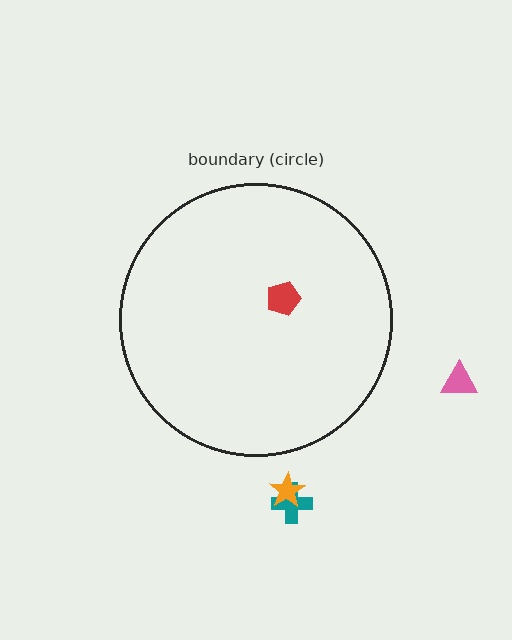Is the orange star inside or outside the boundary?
Outside.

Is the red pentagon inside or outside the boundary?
Inside.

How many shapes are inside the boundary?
1 inside, 3 outside.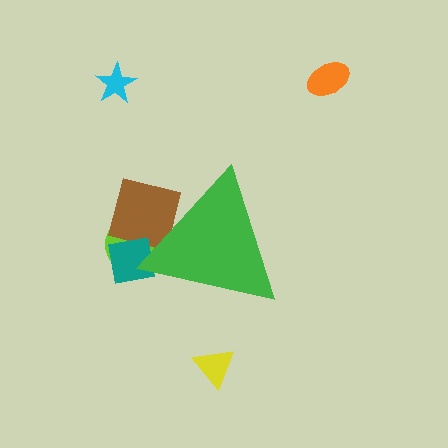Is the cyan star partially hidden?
No, the cyan star is fully visible.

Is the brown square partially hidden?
Yes, the brown square is partially hidden behind the green triangle.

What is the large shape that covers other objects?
A green triangle.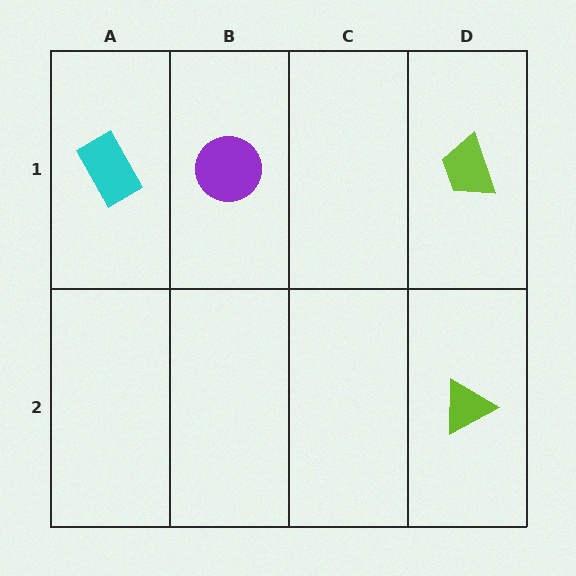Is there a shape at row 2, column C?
No, that cell is empty.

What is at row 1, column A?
A cyan rectangle.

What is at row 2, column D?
A lime triangle.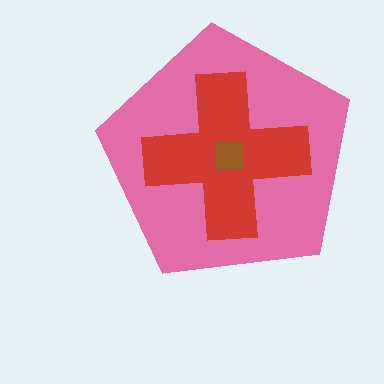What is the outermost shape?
The pink pentagon.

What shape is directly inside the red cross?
The brown square.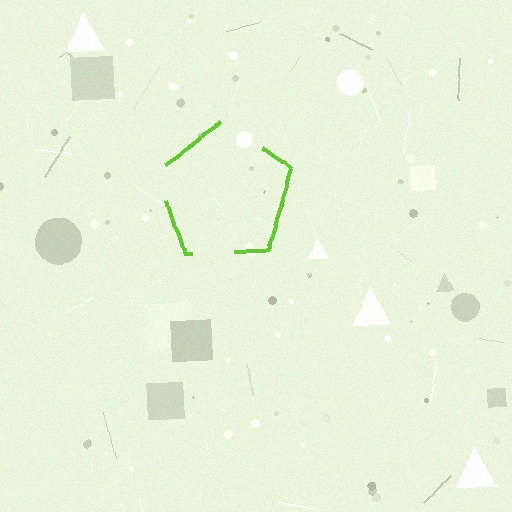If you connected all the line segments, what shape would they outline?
They would outline a pentagon.